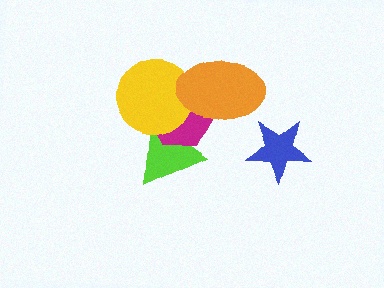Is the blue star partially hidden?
No, no other shape covers it.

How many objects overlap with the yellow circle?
3 objects overlap with the yellow circle.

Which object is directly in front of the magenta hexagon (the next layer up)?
The yellow circle is directly in front of the magenta hexagon.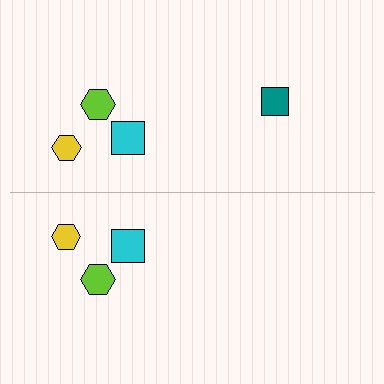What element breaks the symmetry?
A teal square is missing from the bottom side.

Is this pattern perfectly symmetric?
No, the pattern is not perfectly symmetric. A teal square is missing from the bottom side.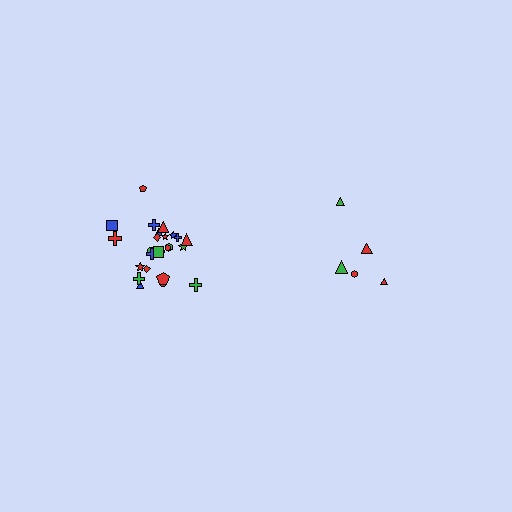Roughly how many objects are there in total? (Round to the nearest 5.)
Roughly 30 objects in total.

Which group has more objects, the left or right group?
The left group.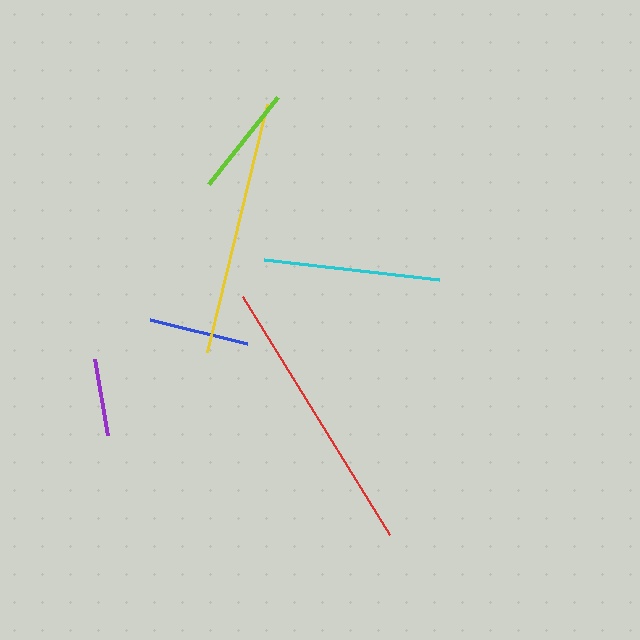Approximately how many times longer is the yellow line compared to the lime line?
The yellow line is approximately 2.3 times the length of the lime line.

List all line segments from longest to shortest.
From longest to shortest: red, yellow, cyan, lime, blue, purple.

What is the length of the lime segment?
The lime segment is approximately 111 pixels long.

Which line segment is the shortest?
The purple line is the shortest at approximately 77 pixels.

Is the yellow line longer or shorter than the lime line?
The yellow line is longer than the lime line.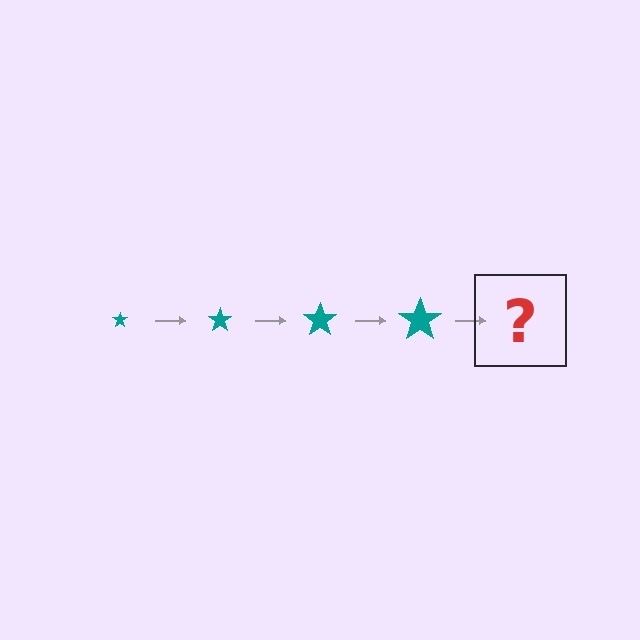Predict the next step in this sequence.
The next step is a teal star, larger than the previous one.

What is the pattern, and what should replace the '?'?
The pattern is that the star gets progressively larger each step. The '?' should be a teal star, larger than the previous one.